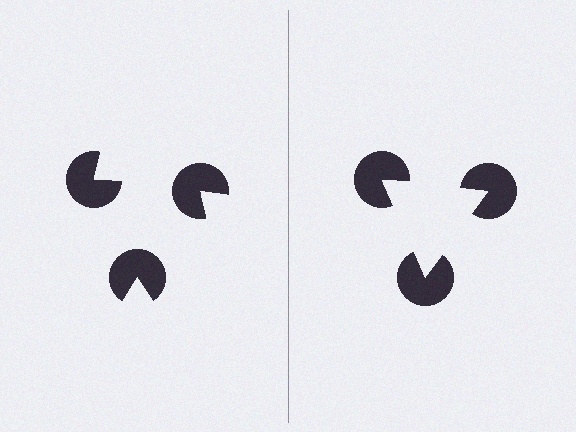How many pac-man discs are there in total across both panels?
6 — 3 on each side.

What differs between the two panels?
The pac-man discs are positioned identically on both sides; only the wedge orientations differ. On the right they align to a triangle; on the left they are misaligned.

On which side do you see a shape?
An illusory triangle appears on the right side. On the left side the wedge cuts are rotated, so no coherent shape forms.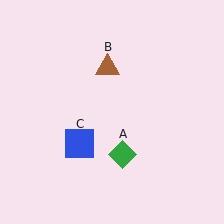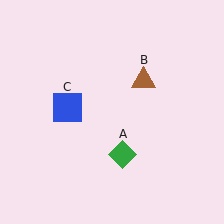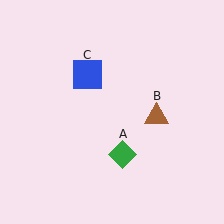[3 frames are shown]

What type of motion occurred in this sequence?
The brown triangle (object B), blue square (object C) rotated clockwise around the center of the scene.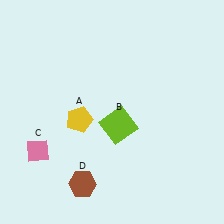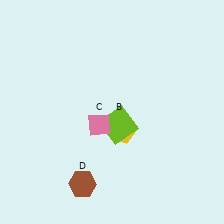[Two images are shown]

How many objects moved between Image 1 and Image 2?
2 objects moved between the two images.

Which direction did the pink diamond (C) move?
The pink diamond (C) moved right.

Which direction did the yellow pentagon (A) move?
The yellow pentagon (A) moved right.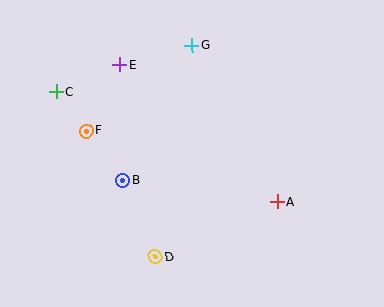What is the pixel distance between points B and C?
The distance between B and C is 112 pixels.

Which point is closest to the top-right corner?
Point G is closest to the top-right corner.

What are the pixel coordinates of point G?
Point G is at (192, 45).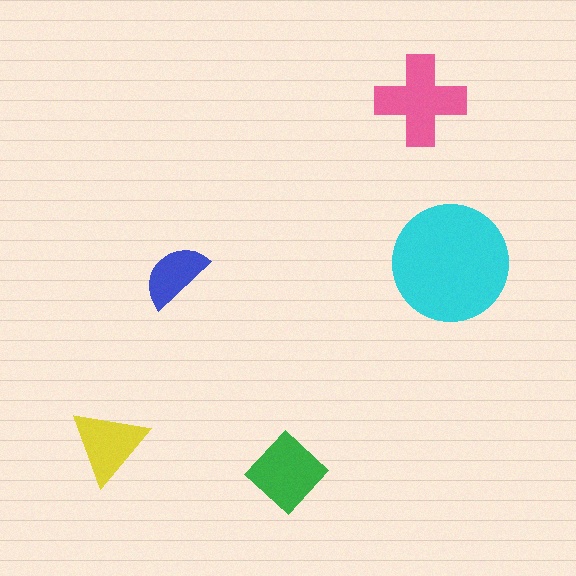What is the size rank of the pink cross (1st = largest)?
2nd.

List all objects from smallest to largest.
The blue semicircle, the yellow triangle, the green diamond, the pink cross, the cyan circle.